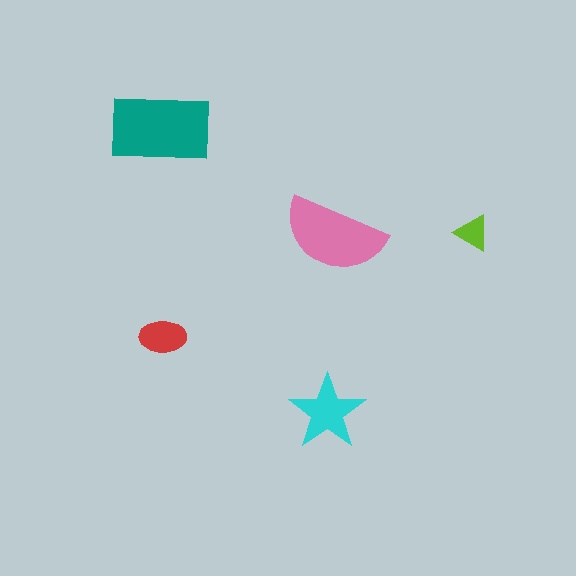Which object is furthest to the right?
The lime triangle is rightmost.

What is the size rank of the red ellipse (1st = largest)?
4th.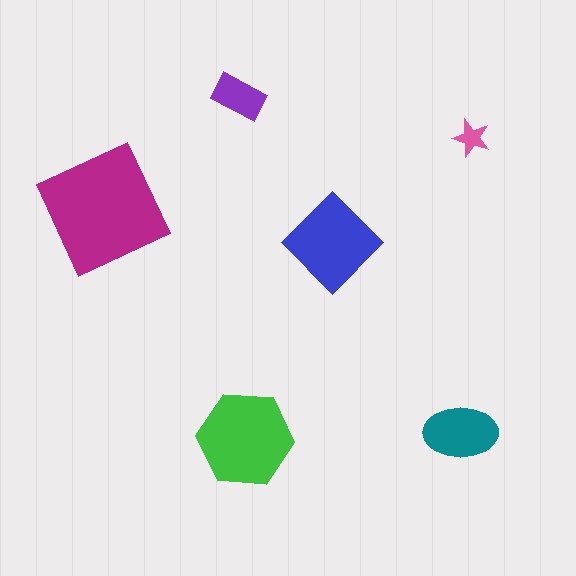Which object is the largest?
The magenta square.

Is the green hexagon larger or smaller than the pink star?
Larger.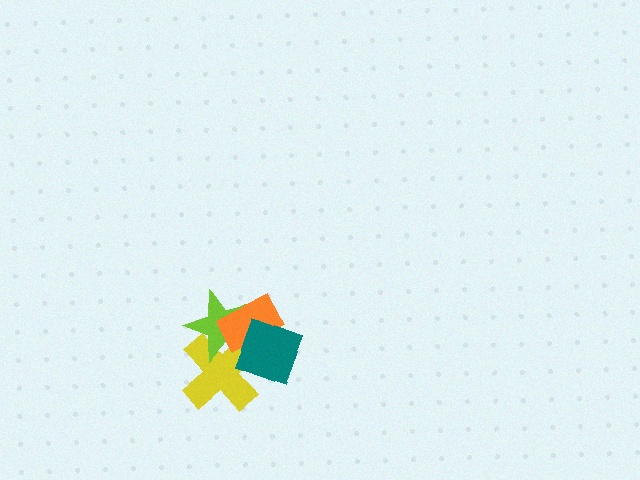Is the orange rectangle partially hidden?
Yes, it is partially covered by another shape.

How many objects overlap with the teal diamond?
3 objects overlap with the teal diamond.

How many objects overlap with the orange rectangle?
3 objects overlap with the orange rectangle.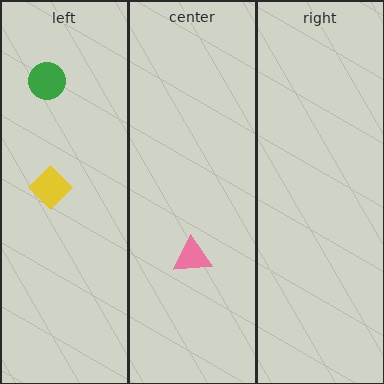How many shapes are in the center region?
1.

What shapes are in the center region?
The pink triangle.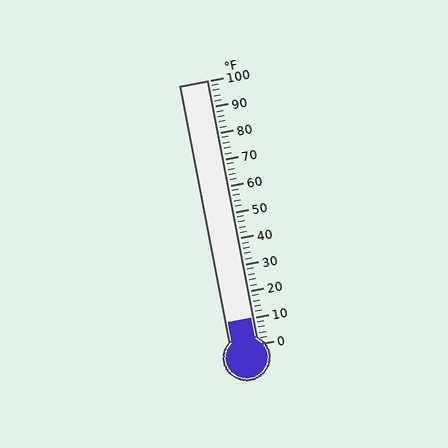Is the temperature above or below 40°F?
The temperature is below 40°F.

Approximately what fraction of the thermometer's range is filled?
The thermometer is filled to approximately 10% of its range.